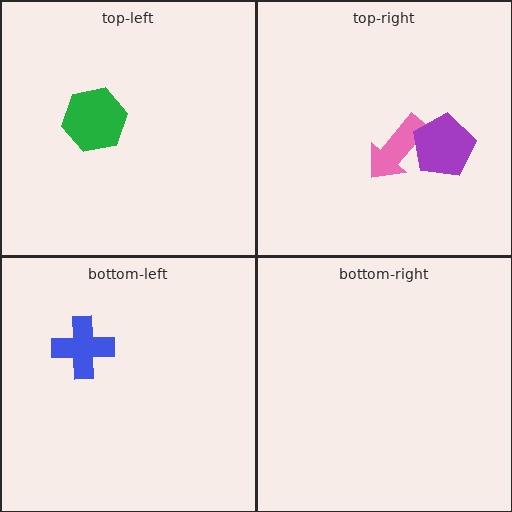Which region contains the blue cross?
The bottom-left region.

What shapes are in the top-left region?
The green hexagon.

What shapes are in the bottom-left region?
The blue cross.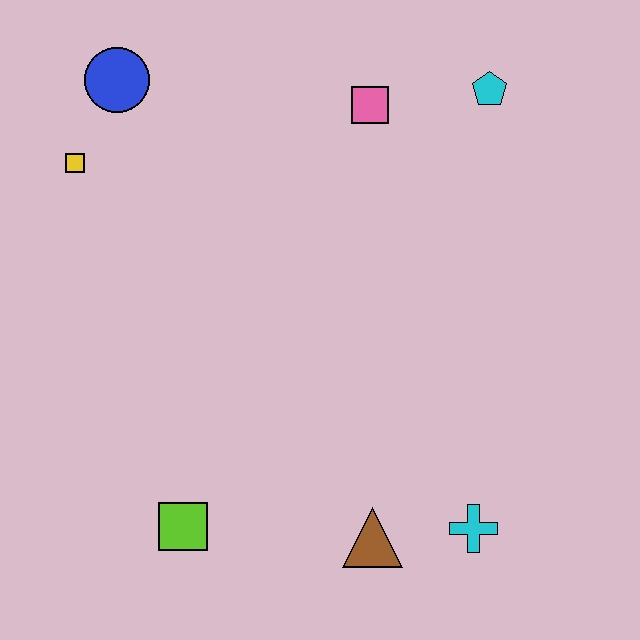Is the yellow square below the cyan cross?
No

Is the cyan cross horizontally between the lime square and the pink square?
No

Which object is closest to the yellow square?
The blue circle is closest to the yellow square.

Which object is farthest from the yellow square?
The cyan cross is farthest from the yellow square.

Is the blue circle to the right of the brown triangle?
No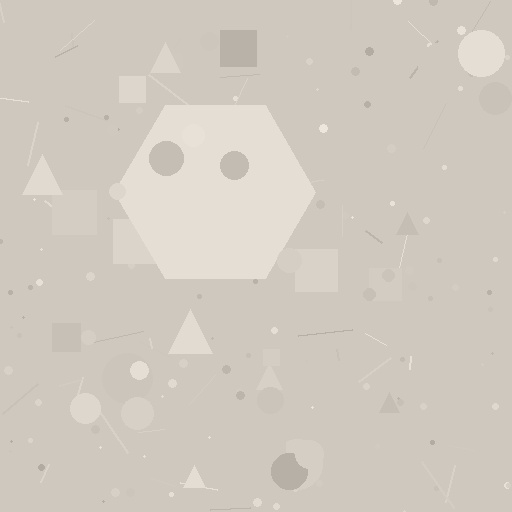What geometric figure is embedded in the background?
A hexagon is embedded in the background.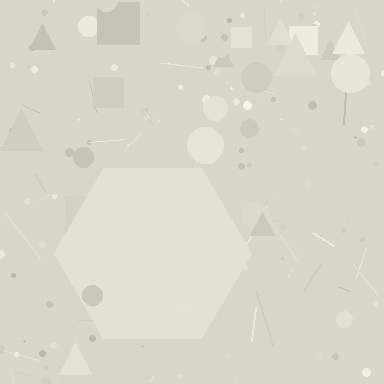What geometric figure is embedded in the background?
A hexagon is embedded in the background.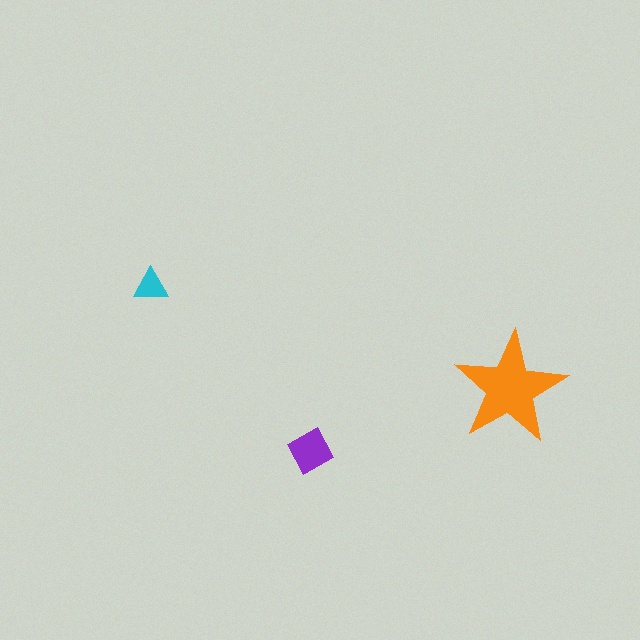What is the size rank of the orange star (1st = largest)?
1st.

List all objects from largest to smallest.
The orange star, the purple square, the cyan triangle.